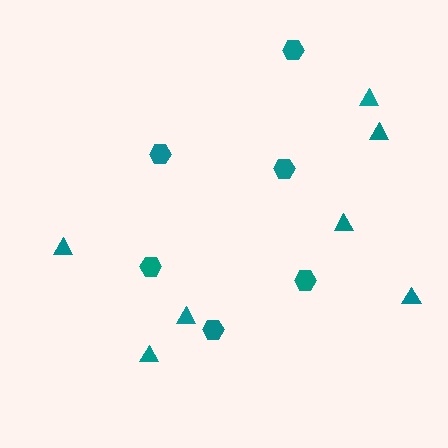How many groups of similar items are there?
There are 2 groups: one group of hexagons (6) and one group of triangles (7).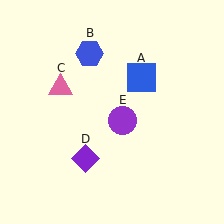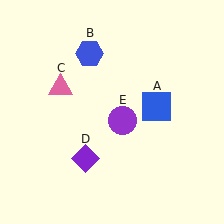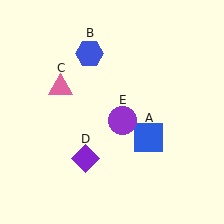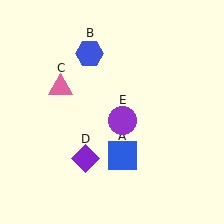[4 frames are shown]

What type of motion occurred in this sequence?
The blue square (object A) rotated clockwise around the center of the scene.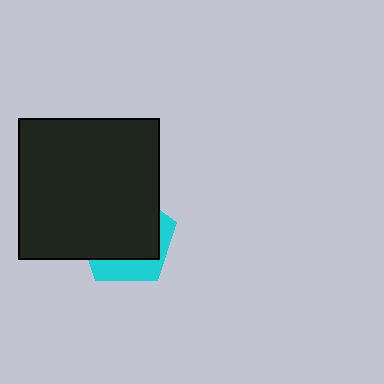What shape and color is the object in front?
The object in front is a black square.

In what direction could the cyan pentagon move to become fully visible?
The cyan pentagon could move toward the lower-right. That would shift it out from behind the black square entirely.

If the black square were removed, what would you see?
You would see the complete cyan pentagon.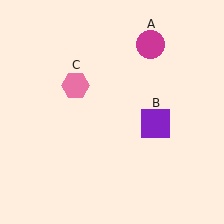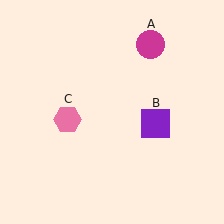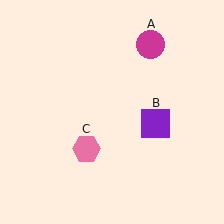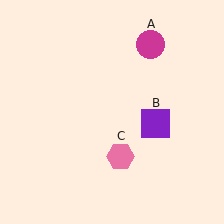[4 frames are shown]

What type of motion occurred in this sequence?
The pink hexagon (object C) rotated counterclockwise around the center of the scene.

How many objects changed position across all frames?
1 object changed position: pink hexagon (object C).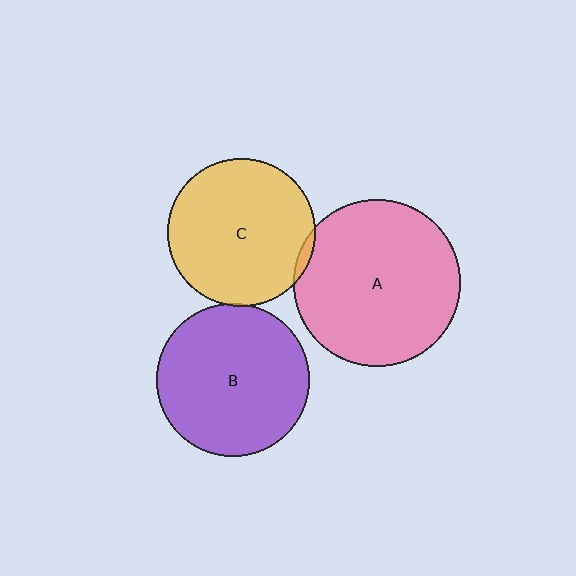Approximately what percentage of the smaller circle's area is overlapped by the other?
Approximately 5%.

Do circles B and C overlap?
Yes.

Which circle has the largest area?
Circle A (pink).